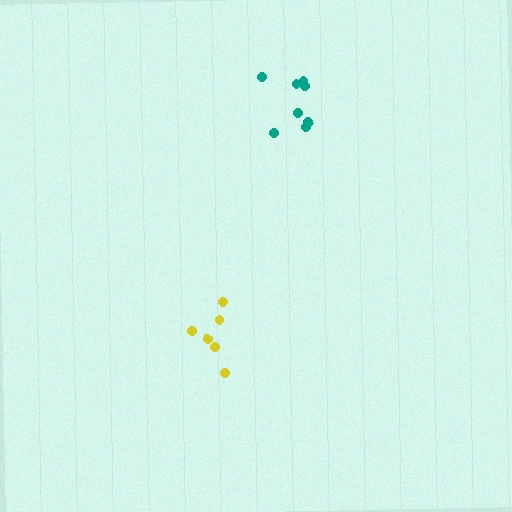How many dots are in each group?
Group 1: 8 dots, Group 2: 6 dots (14 total).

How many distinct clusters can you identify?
There are 2 distinct clusters.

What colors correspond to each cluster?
The clusters are colored: teal, yellow.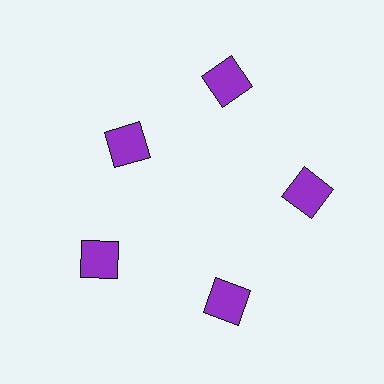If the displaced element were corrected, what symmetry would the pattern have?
It would have 5-fold rotational symmetry — the pattern would map onto itself every 72 degrees.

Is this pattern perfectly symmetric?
No. The 5 purple squares are arranged in a ring, but one element near the 10 o'clock position is pulled inward toward the center, breaking the 5-fold rotational symmetry.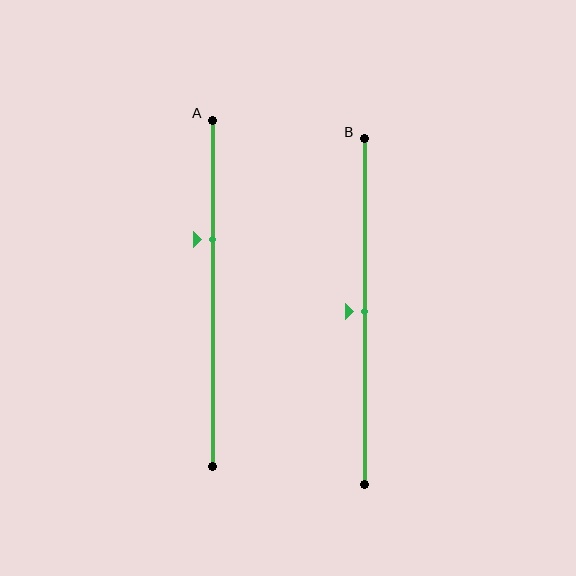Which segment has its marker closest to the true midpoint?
Segment B has its marker closest to the true midpoint.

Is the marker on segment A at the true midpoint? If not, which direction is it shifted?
No, the marker on segment A is shifted upward by about 16% of the segment length.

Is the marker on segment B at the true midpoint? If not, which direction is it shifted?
Yes, the marker on segment B is at the true midpoint.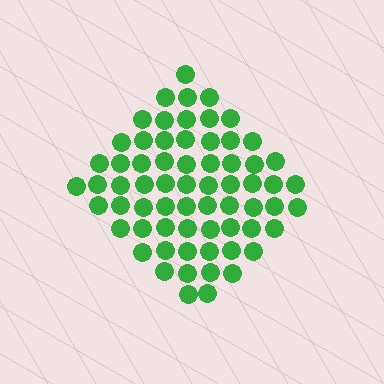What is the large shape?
The large shape is a diamond.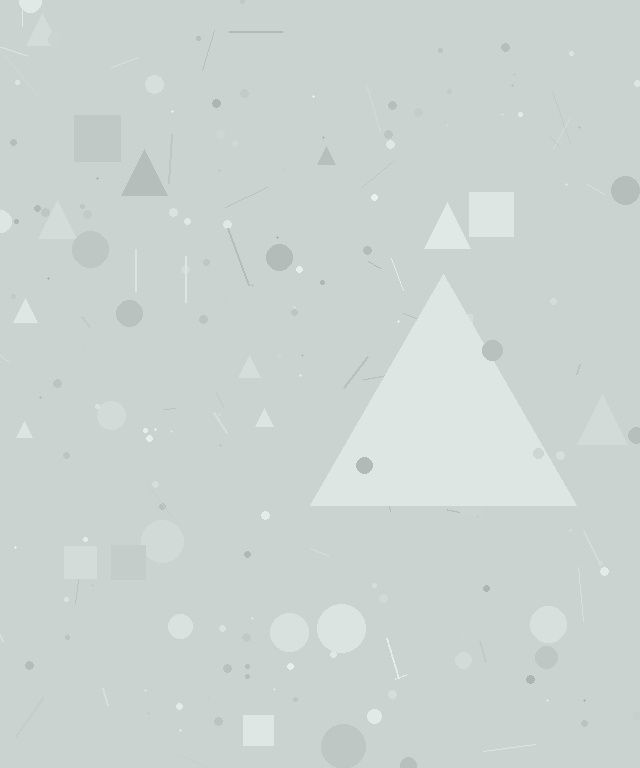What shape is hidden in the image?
A triangle is hidden in the image.